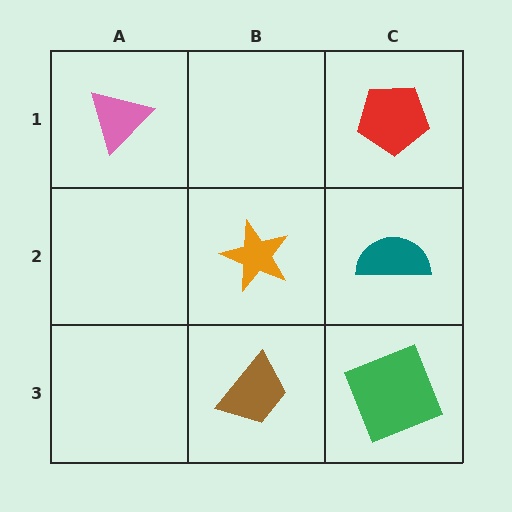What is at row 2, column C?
A teal semicircle.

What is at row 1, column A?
A pink triangle.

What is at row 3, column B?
A brown trapezoid.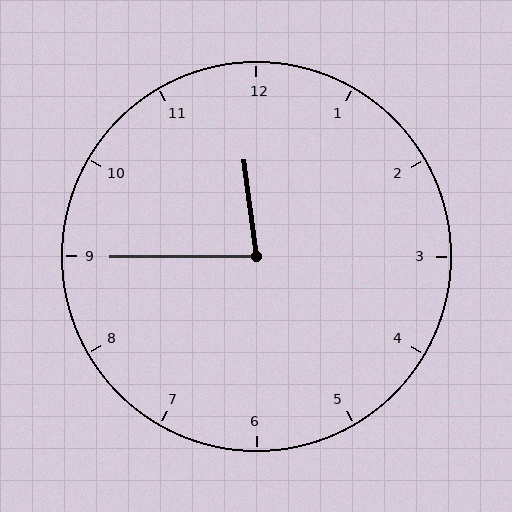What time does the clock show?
11:45.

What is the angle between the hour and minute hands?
Approximately 82 degrees.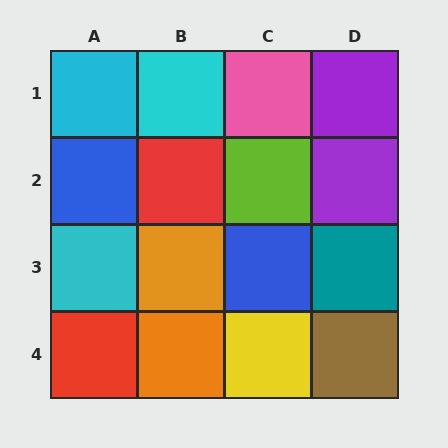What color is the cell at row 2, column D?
Purple.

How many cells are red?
2 cells are red.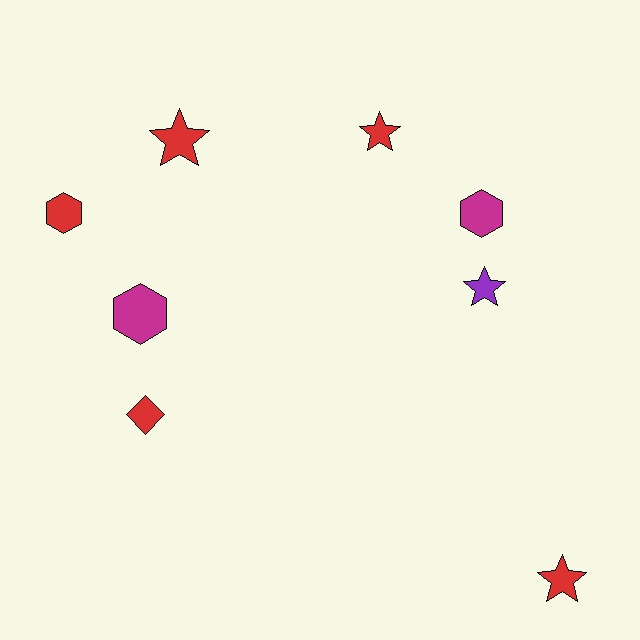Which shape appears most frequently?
Star, with 4 objects.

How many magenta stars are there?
There are no magenta stars.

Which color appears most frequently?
Red, with 5 objects.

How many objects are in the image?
There are 8 objects.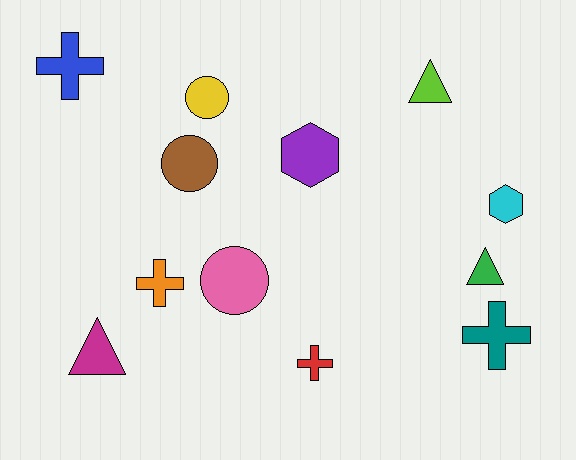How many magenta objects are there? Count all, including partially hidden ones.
There is 1 magenta object.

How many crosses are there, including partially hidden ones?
There are 4 crosses.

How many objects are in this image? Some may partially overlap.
There are 12 objects.